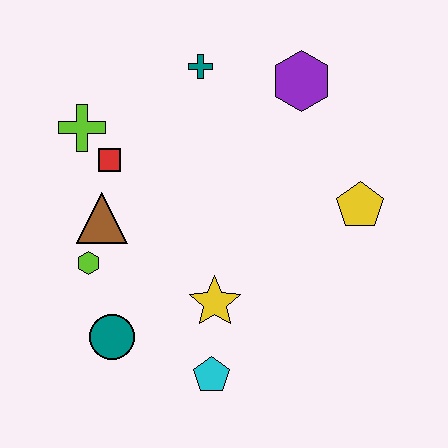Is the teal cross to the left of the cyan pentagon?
Yes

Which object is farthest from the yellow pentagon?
The lime cross is farthest from the yellow pentagon.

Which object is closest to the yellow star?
The cyan pentagon is closest to the yellow star.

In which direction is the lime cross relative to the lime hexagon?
The lime cross is above the lime hexagon.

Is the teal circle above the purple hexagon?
No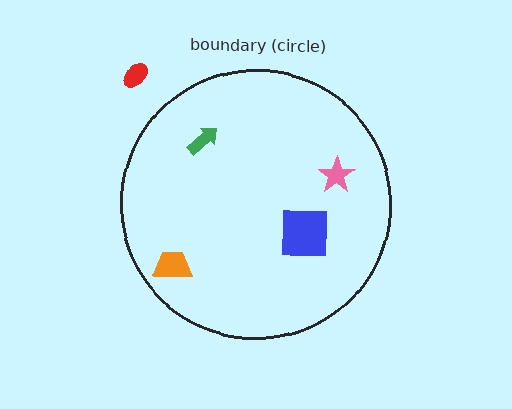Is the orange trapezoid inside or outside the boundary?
Inside.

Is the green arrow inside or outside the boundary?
Inside.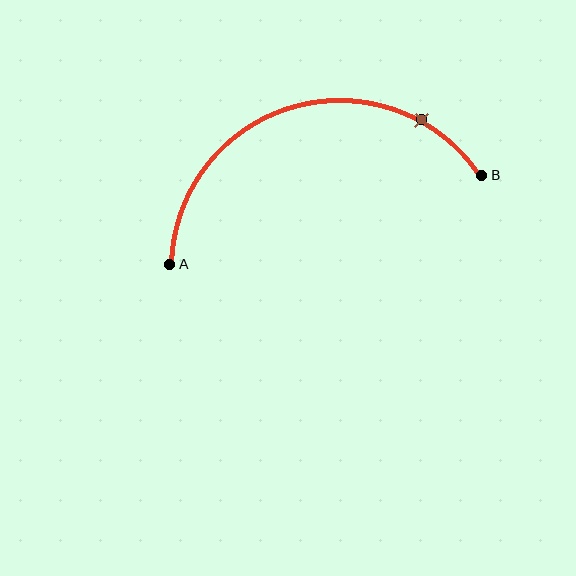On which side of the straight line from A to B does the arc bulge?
The arc bulges above the straight line connecting A and B.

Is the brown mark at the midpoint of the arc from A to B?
No. The brown mark lies on the arc but is closer to endpoint B. The arc midpoint would be at the point on the curve equidistant along the arc from both A and B.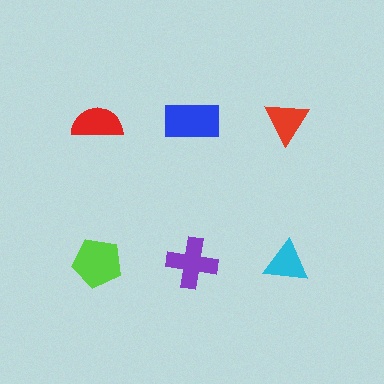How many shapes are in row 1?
3 shapes.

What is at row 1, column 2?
A blue rectangle.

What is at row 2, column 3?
A cyan triangle.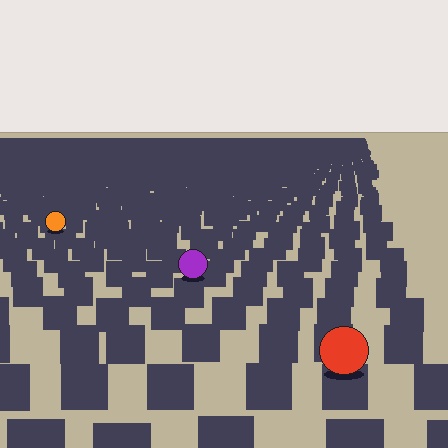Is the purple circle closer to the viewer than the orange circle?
Yes. The purple circle is closer — you can tell from the texture gradient: the ground texture is coarser near it.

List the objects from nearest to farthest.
From nearest to farthest: the red circle, the purple circle, the orange circle.